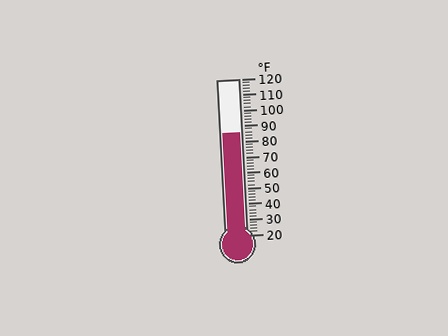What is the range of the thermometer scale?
The thermometer scale ranges from 20°F to 120°F.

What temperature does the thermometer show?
The thermometer shows approximately 86°F.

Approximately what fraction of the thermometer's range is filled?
The thermometer is filled to approximately 65% of its range.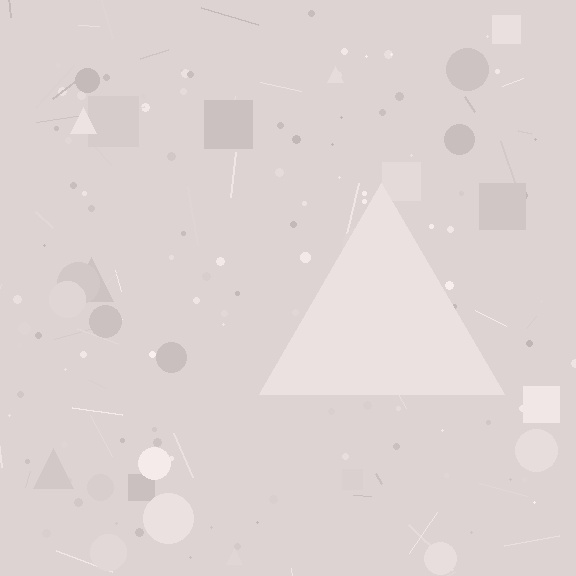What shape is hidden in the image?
A triangle is hidden in the image.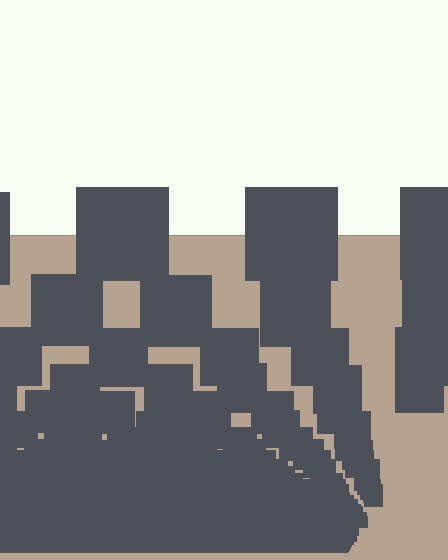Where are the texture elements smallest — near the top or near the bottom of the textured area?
Near the bottom.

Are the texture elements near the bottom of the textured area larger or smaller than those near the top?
Smaller. The gradient is inverted — elements near the bottom are smaller and denser.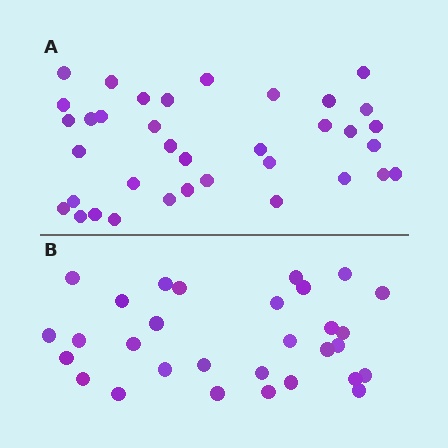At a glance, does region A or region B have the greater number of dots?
Region A (the top region) has more dots.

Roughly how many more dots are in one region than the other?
Region A has about 6 more dots than region B.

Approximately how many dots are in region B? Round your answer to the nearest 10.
About 30 dots.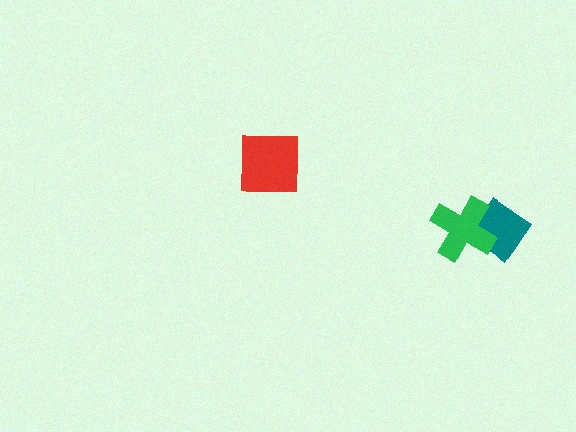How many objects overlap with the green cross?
1 object overlaps with the green cross.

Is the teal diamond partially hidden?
Yes, it is partially covered by another shape.